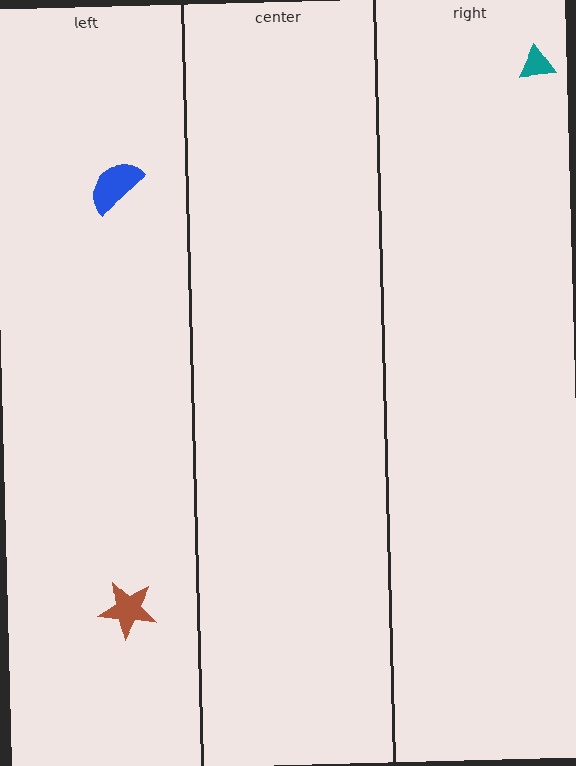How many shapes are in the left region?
2.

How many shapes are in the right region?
1.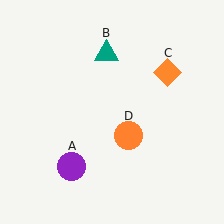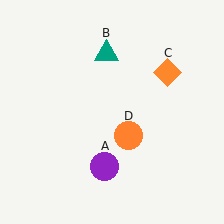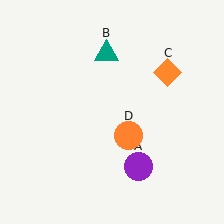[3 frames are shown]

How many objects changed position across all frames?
1 object changed position: purple circle (object A).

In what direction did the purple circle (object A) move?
The purple circle (object A) moved right.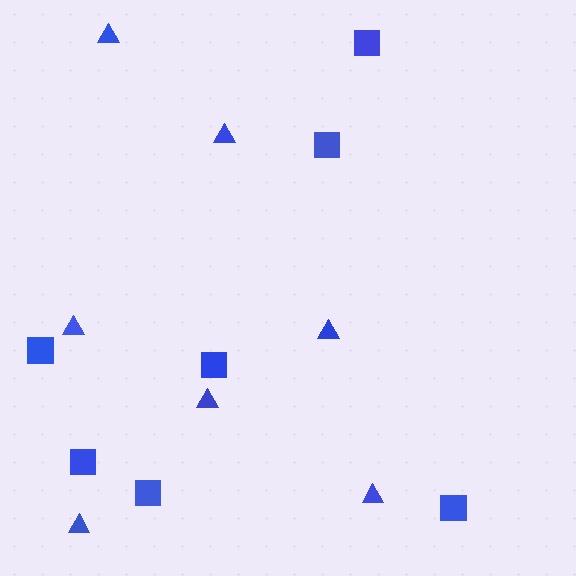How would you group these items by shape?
There are 2 groups: one group of squares (7) and one group of triangles (7).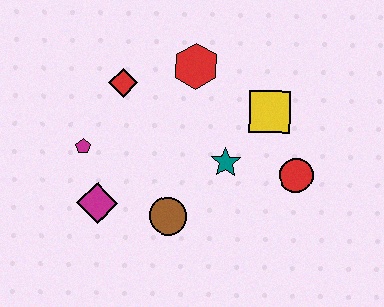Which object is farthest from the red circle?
The magenta pentagon is farthest from the red circle.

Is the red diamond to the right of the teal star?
No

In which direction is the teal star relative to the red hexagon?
The teal star is below the red hexagon.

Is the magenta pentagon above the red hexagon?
No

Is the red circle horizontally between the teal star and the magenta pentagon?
No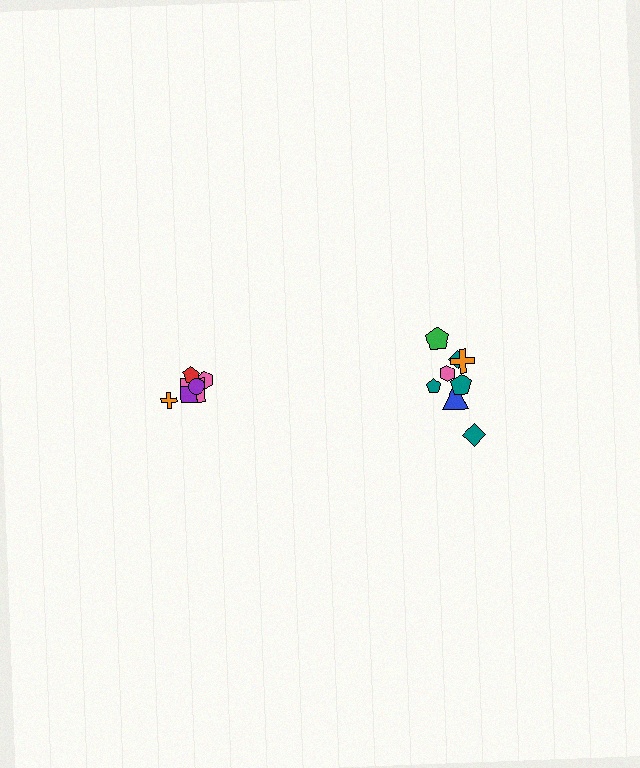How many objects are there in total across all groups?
There are 14 objects.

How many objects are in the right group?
There are 8 objects.